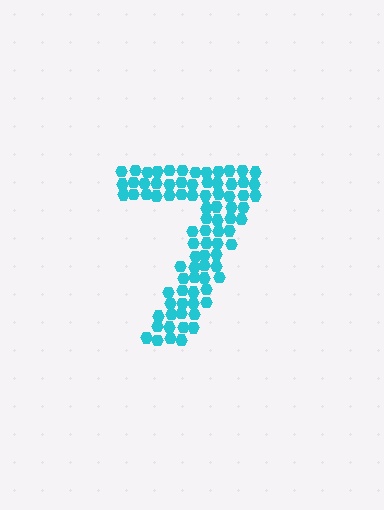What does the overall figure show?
The overall figure shows the digit 7.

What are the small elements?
The small elements are hexagons.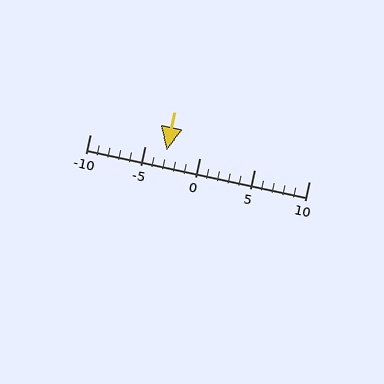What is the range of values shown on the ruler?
The ruler shows values from -10 to 10.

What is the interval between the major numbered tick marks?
The major tick marks are spaced 5 units apart.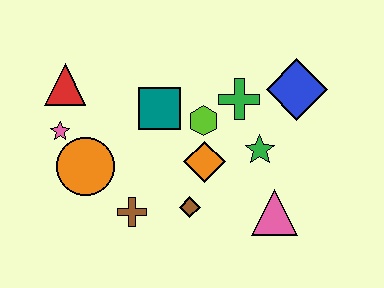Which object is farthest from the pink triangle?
The red triangle is farthest from the pink triangle.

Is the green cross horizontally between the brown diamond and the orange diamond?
No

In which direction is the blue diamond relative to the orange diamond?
The blue diamond is to the right of the orange diamond.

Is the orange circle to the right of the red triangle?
Yes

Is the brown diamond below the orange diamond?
Yes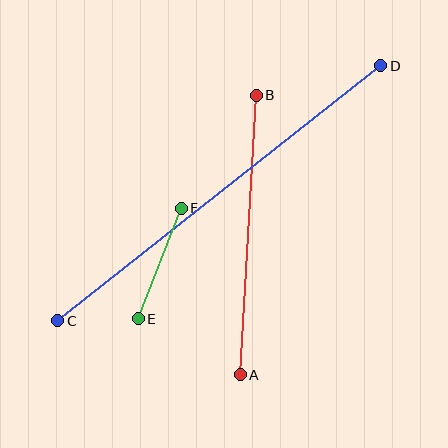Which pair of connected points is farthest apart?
Points C and D are farthest apart.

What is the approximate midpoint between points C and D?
The midpoint is at approximately (219, 193) pixels.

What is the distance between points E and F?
The distance is approximately 118 pixels.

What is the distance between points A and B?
The distance is approximately 280 pixels.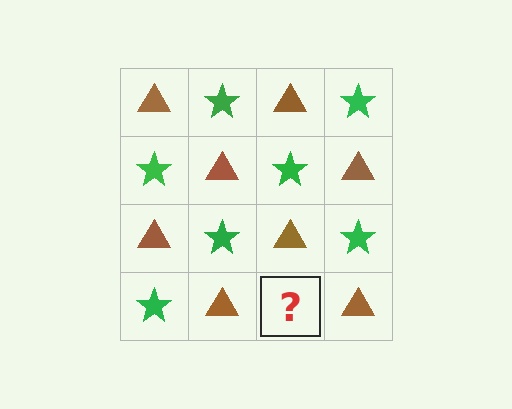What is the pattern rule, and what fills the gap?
The rule is that it alternates brown triangle and green star in a checkerboard pattern. The gap should be filled with a green star.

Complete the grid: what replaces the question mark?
The question mark should be replaced with a green star.